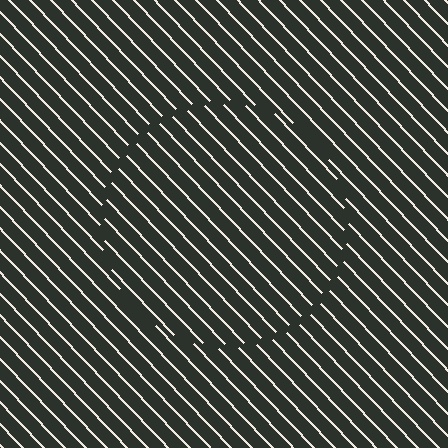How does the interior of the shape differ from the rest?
The interior of the shape contains the same grating, shifted by half a period — the contour is defined by the phase discontinuity where line-ends from the inner and outer gratings abut.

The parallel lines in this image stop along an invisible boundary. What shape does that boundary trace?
An illusory circle. The interior of the shape contains the same grating, shifted by half a period — the contour is defined by the phase discontinuity where line-ends from the inner and outer gratings abut.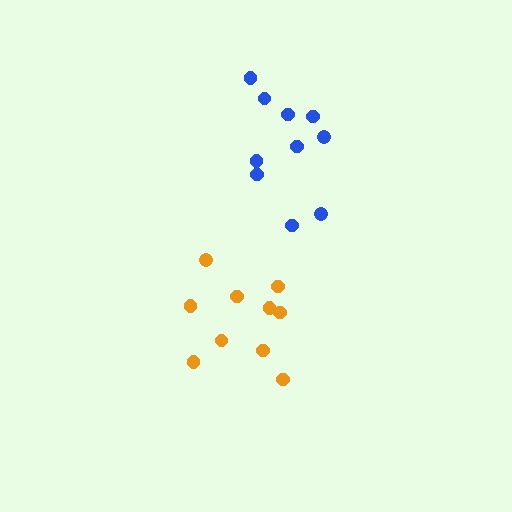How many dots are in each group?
Group 1: 10 dots, Group 2: 10 dots (20 total).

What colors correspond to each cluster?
The clusters are colored: blue, orange.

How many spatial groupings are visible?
There are 2 spatial groupings.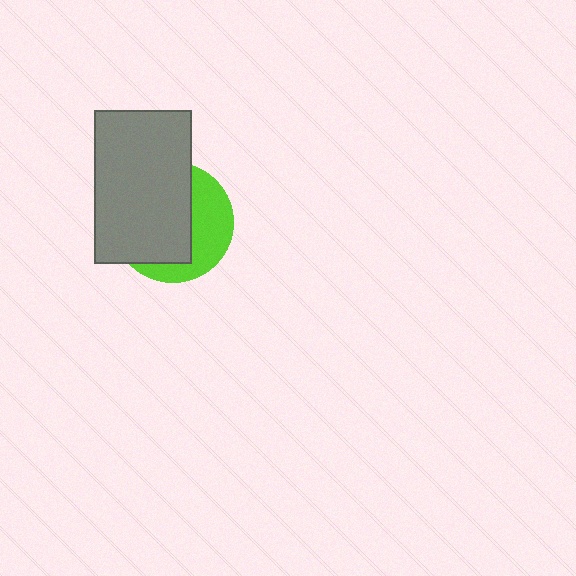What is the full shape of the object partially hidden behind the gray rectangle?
The partially hidden object is a lime circle.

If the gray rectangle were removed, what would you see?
You would see the complete lime circle.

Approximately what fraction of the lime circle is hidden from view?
Roughly 61% of the lime circle is hidden behind the gray rectangle.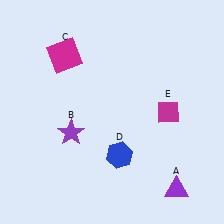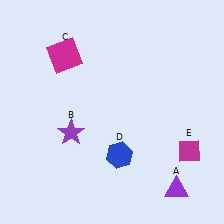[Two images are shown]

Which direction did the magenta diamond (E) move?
The magenta diamond (E) moved down.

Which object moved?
The magenta diamond (E) moved down.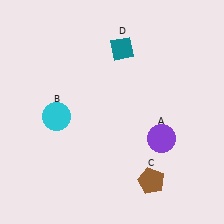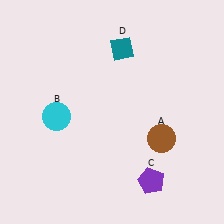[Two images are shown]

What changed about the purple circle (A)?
In Image 1, A is purple. In Image 2, it changed to brown.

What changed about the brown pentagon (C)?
In Image 1, C is brown. In Image 2, it changed to purple.